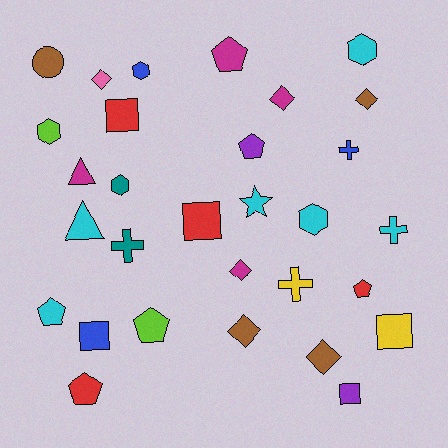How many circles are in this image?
There is 1 circle.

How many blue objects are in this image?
There are 3 blue objects.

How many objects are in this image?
There are 30 objects.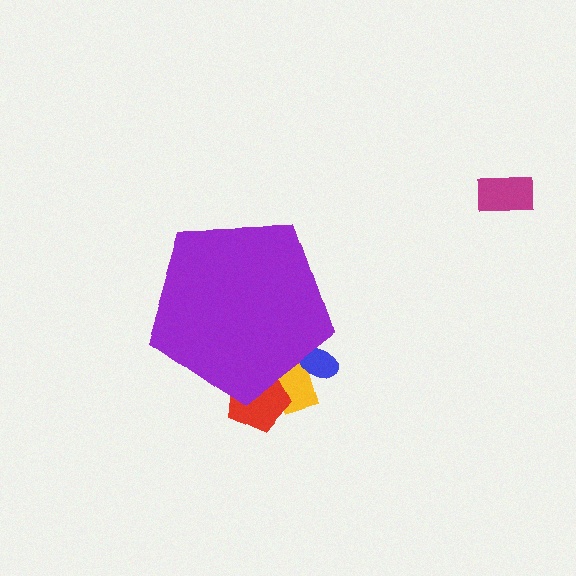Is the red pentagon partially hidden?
Yes, the red pentagon is partially hidden behind the purple pentagon.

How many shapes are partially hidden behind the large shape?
3 shapes are partially hidden.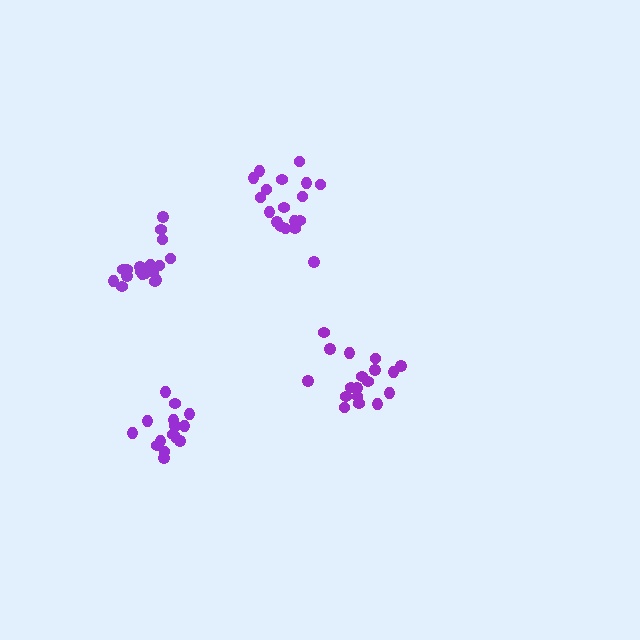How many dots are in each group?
Group 1: 15 dots, Group 2: 18 dots, Group 3: 18 dots, Group 4: 18 dots (69 total).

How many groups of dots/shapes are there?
There are 4 groups.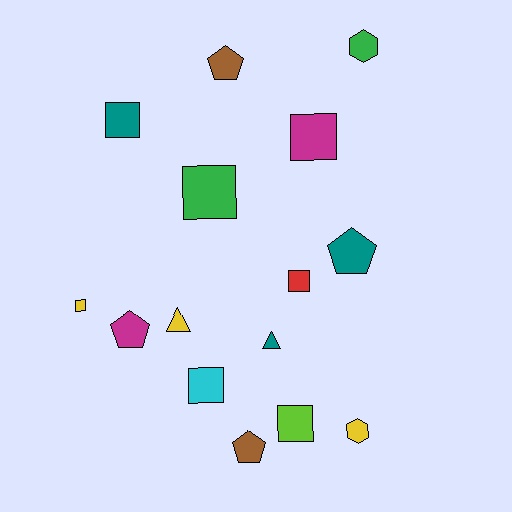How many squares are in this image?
There are 7 squares.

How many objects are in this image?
There are 15 objects.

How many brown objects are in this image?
There are 2 brown objects.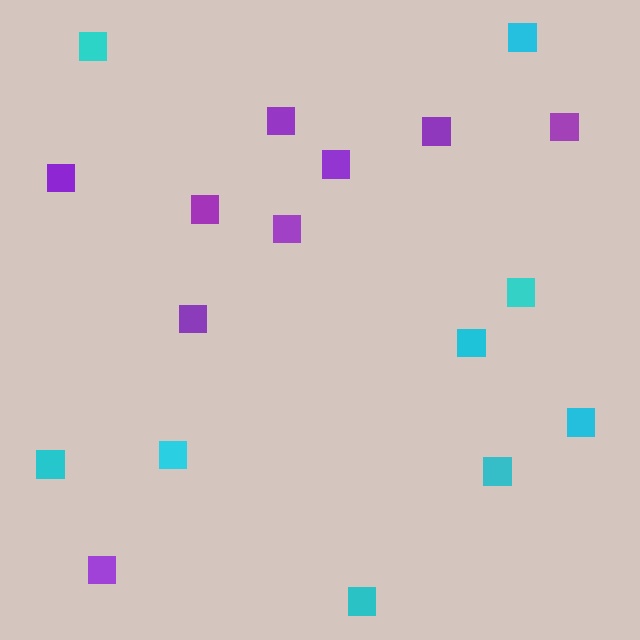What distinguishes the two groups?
There are 2 groups: one group of purple squares (9) and one group of cyan squares (9).